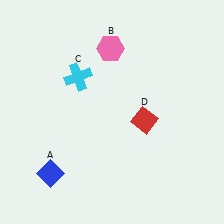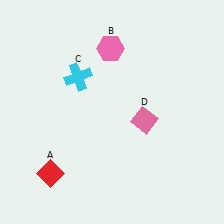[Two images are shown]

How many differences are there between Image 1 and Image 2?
There are 2 differences between the two images.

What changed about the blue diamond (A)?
In Image 1, A is blue. In Image 2, it changed to red.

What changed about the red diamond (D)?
In Image 1, D is red. In Image 2, it changed to pink.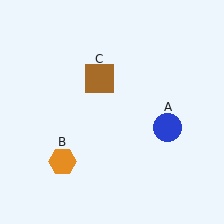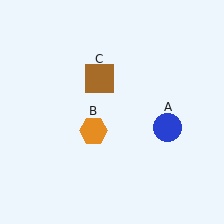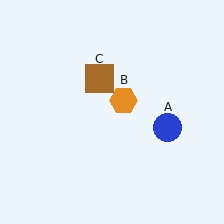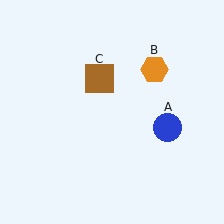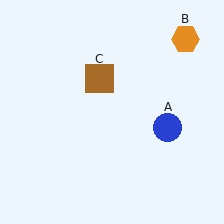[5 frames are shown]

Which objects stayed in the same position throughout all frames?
Blue circle (object A) and brown square (object C) remained stationary.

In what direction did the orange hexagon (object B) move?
The orange hexagon (object B) moved up and to the right.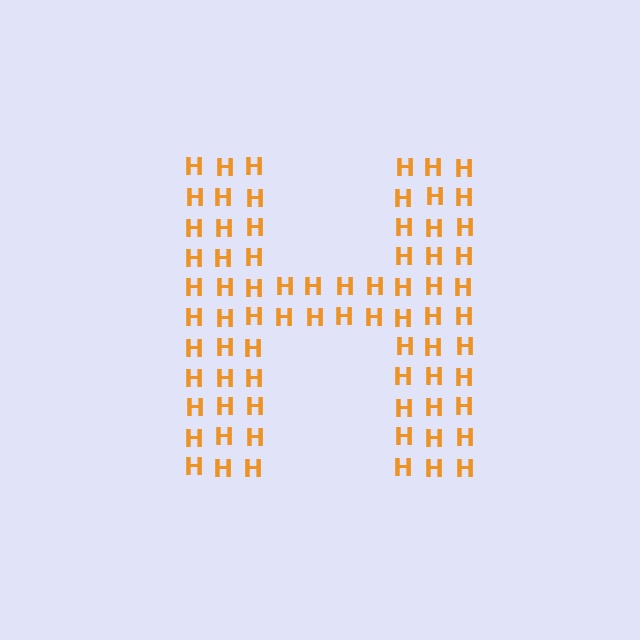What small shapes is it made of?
It is made of small letter H's.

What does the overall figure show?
The overall figure shows the letter H.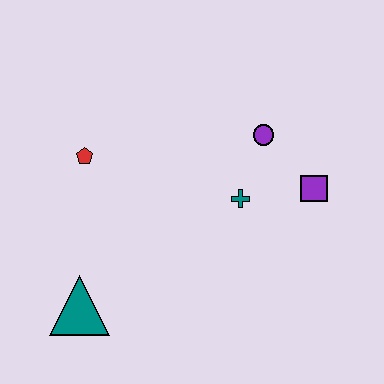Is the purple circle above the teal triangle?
Yes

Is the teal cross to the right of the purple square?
No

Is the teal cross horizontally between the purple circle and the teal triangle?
Yes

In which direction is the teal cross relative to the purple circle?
The teal cross is below the purple circle.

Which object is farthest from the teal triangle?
The purple square is farthest from the teal triangle.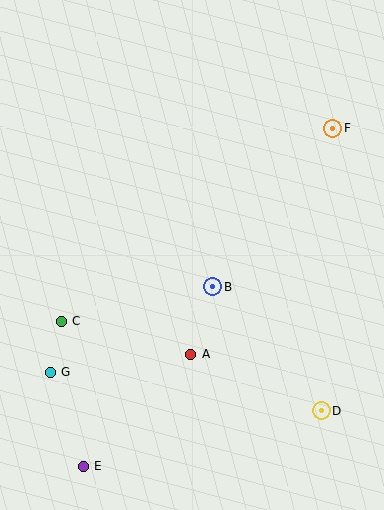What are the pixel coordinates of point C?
Point C is at (61, 321).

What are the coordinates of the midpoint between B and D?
The midpoint between B and D is at (267, 349).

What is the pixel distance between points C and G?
The distance between C and G is 52 pixels.